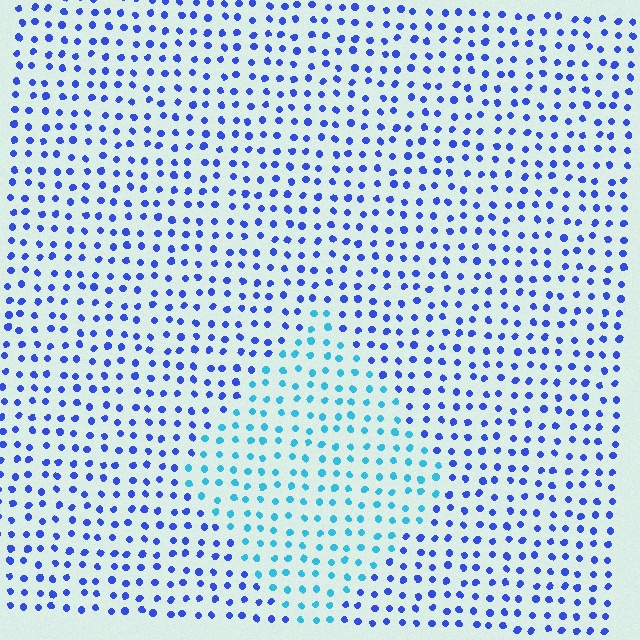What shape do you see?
I see a diamond.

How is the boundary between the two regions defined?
The boundary is defined purely by a slight shift in hue (about 40 degrees). Spacing, size, and orientation are identical on both sides.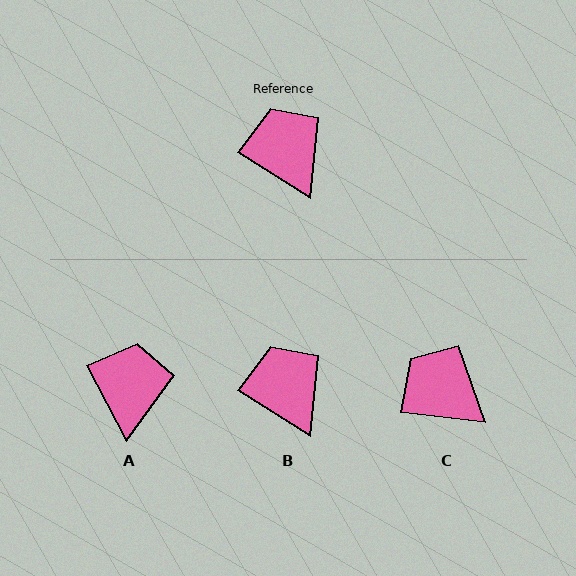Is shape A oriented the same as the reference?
No, it is off by about 30 degrees.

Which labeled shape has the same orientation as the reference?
B.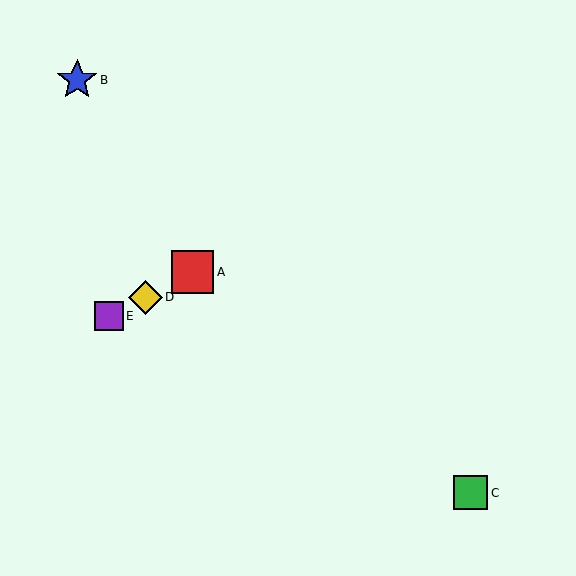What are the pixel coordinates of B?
Object B is at (77, 80).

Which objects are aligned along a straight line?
Objects A, D, E are aligned along a straight line.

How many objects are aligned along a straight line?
3 objects (A, D, E) are aligned along a straight line.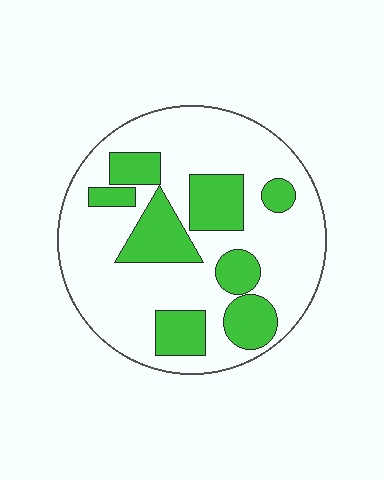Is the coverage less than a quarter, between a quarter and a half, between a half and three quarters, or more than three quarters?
Between a quarter and a half.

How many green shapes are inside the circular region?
8.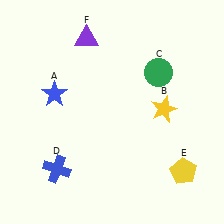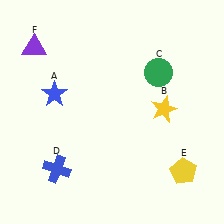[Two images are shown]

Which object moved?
The purple triangle (F) moved left.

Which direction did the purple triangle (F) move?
The purple triangle (F) moved left.